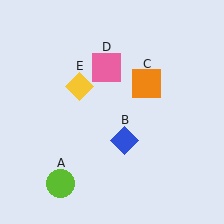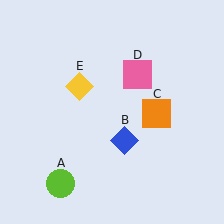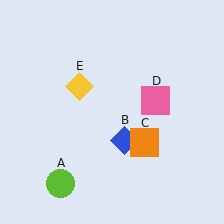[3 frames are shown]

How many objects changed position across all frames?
2 objects changed position: orange square (object C), pink square (object D).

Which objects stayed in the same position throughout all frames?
Lime circle (object A) and blue diamond (object B) and yellow diamond (object E) remained stationary.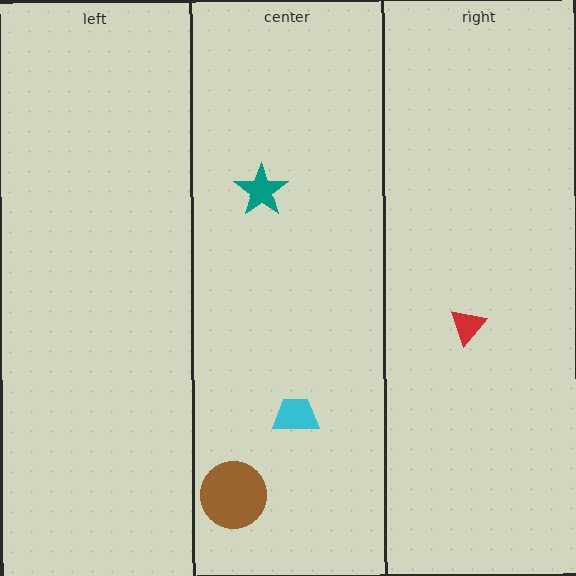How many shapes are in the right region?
1.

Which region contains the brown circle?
The center region.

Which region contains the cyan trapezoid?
The center region.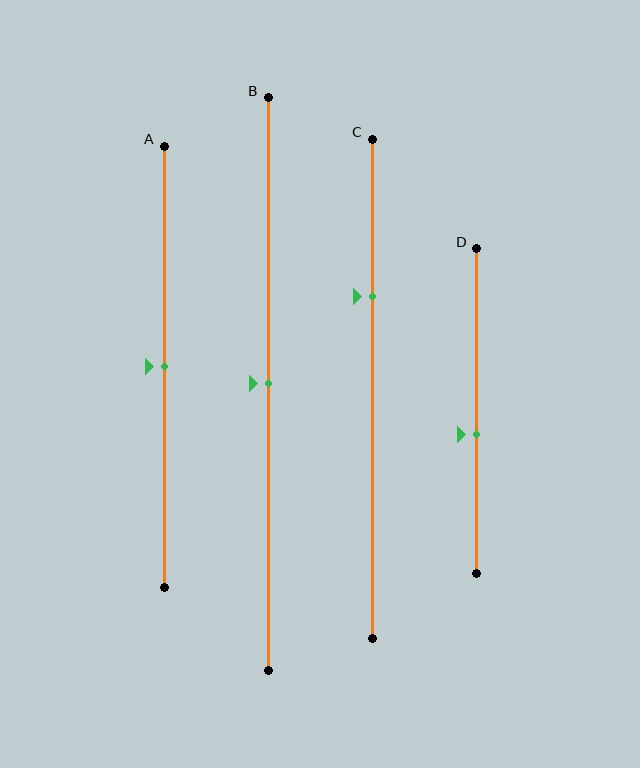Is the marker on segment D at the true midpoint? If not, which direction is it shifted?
No, the marker on segment D is shifted downward by about 7% of the segment length.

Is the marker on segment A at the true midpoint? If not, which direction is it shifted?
Yes, the marker on segment A is at the true midpoint.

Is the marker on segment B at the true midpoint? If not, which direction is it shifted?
Yes, the marker on segment B is at the true midpoint.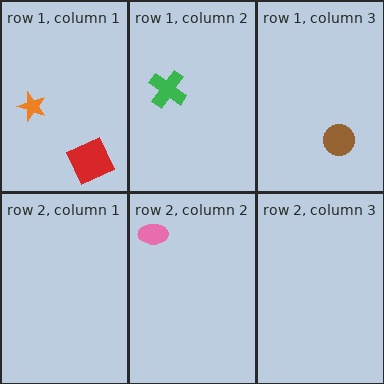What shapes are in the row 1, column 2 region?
The green cross.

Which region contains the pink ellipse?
The row 2, column 2 region.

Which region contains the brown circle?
The row 1, column 3 region.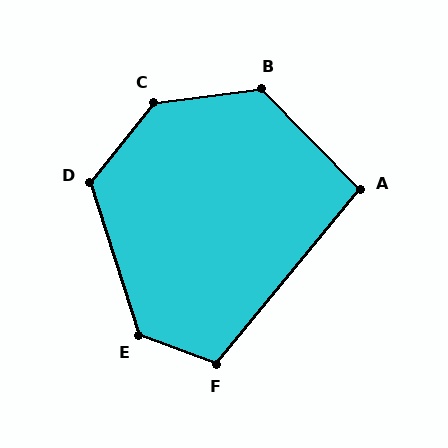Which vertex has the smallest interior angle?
A, at approximately 96 degrees.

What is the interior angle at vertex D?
Approximately 124 degrees (obtuse).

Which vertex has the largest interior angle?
C, at approximately 136 degrees.